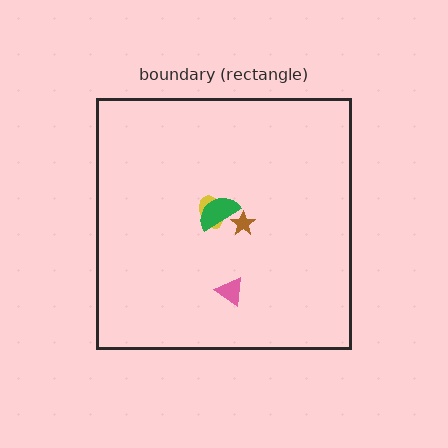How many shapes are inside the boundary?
4 inside, 0 outside.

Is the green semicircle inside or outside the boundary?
Inside.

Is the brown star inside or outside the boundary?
Inside.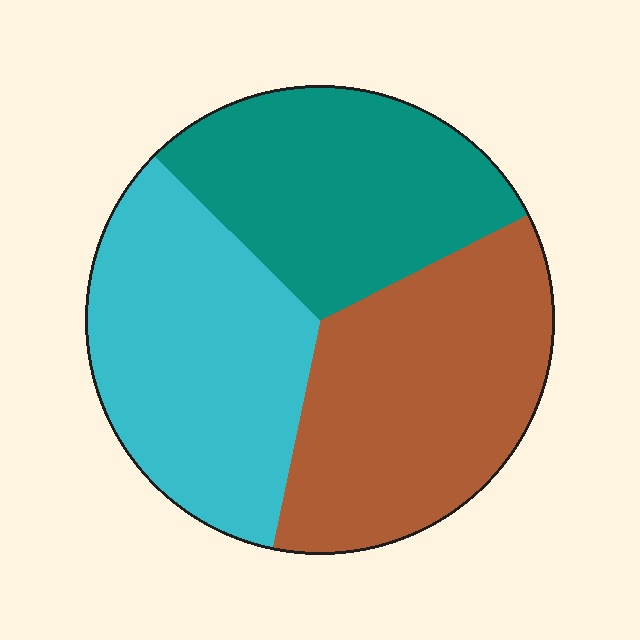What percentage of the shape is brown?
Brown covers 36% of the shape.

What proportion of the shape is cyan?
Cyan covers 34% of the shape.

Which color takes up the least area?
Teal, at roughly 30%.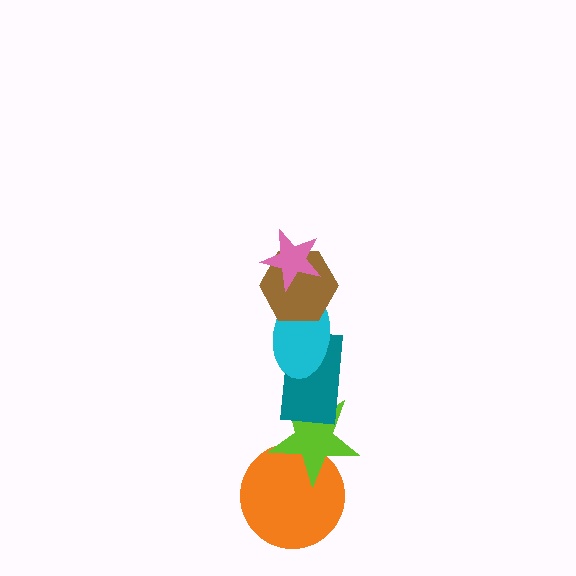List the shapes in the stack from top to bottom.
From top to bottom: the pink star, the brown hexagon, the cyan ellipse, the teal rectangle, the lime star, the orange circle.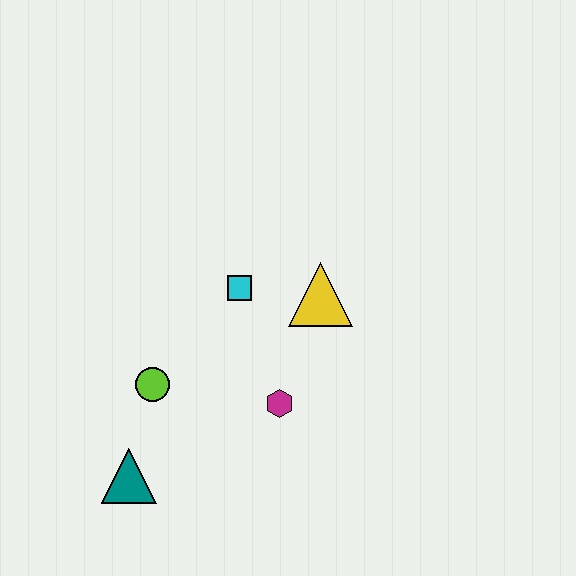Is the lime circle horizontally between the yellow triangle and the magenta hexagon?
No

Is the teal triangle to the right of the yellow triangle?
No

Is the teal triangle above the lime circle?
No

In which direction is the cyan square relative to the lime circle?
The cyan square is above the lime circle.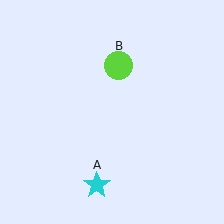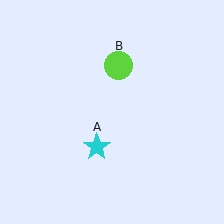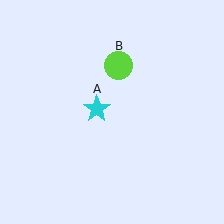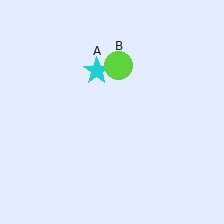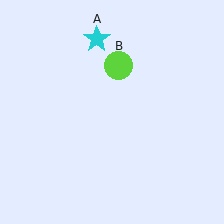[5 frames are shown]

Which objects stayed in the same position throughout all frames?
Lime circle (object B) remained stationary.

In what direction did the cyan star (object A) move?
The cyan star (object A) moved up.